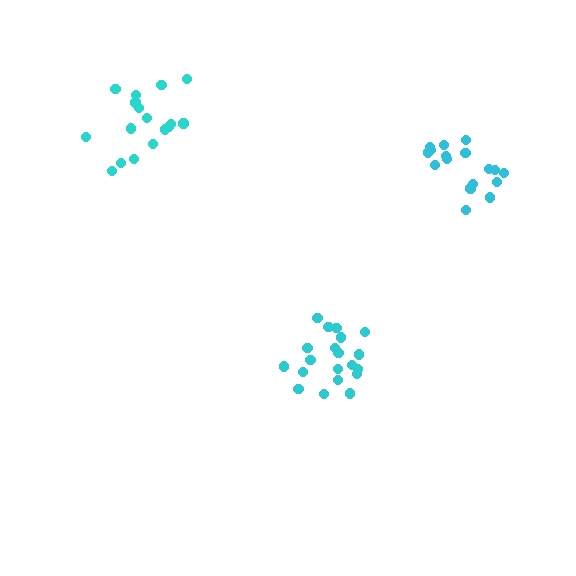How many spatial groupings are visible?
There are 3 spatial groupings.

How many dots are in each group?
Group 1: 20 dots, Group 2: 18 dots, Group 3: 17 dots (55 total).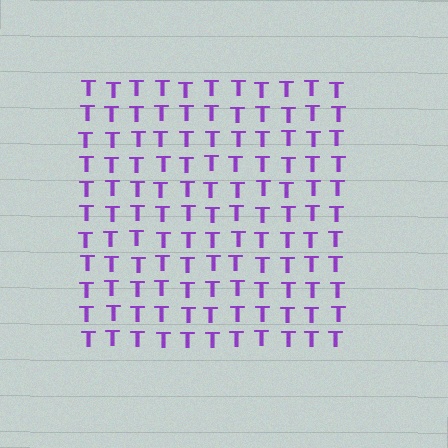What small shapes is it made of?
It is made of small letter T's.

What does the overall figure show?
The overall figure shows a square.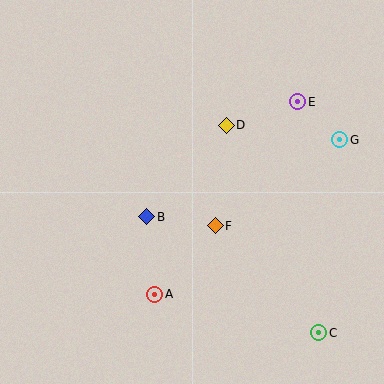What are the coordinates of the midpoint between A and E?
The midpoint between A and E is at (226, 198).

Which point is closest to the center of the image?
Point F at (215, 226) is closest to the center.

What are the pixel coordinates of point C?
Point C is at (319, 333).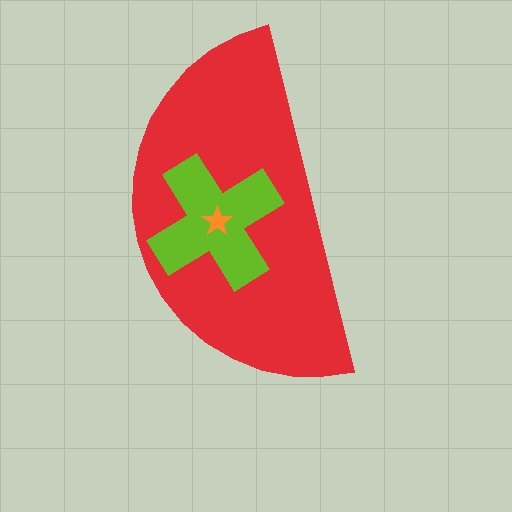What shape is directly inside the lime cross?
The orange star.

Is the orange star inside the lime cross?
Yes.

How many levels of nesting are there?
3.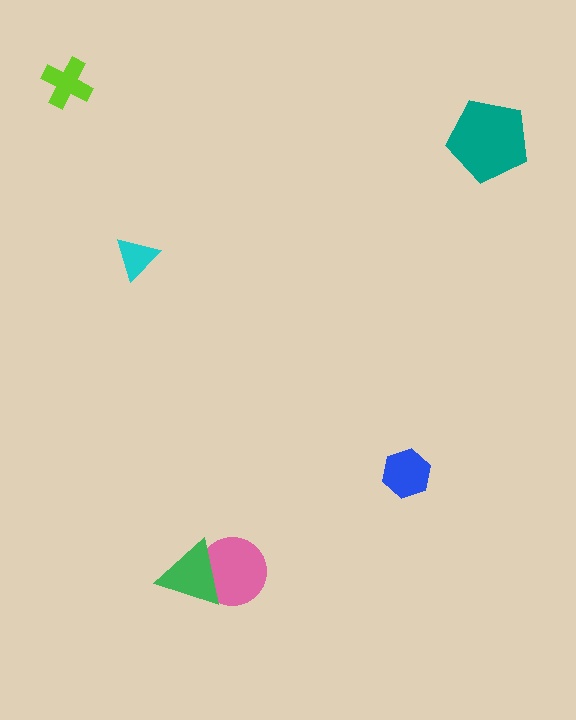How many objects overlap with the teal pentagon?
0 objects overlap with the teal pentagon.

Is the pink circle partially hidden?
Yes, it is partially covered by another shape.